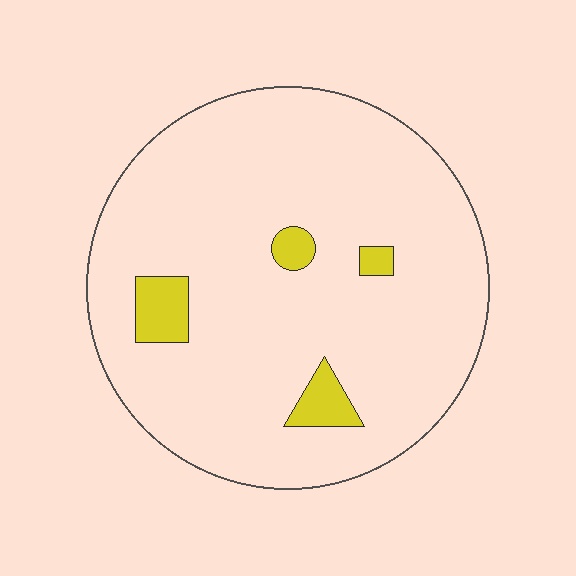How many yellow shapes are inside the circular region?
4.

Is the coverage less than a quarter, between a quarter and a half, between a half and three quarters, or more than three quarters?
Less than a quarter.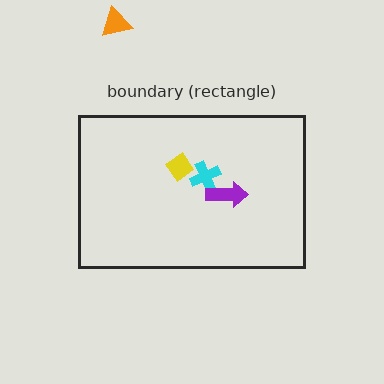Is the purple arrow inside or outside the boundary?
Inside.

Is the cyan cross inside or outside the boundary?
Inside.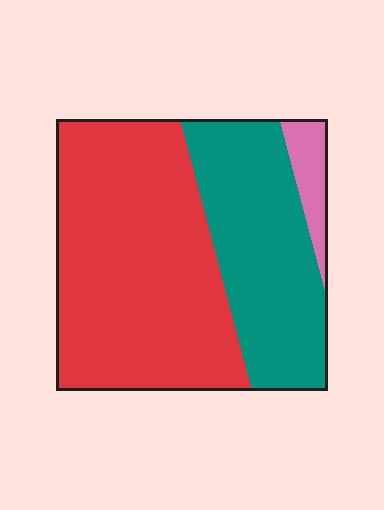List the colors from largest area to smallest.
From largest to smallest: red, teal, pink.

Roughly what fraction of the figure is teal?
Teal covers about 35% of the figure.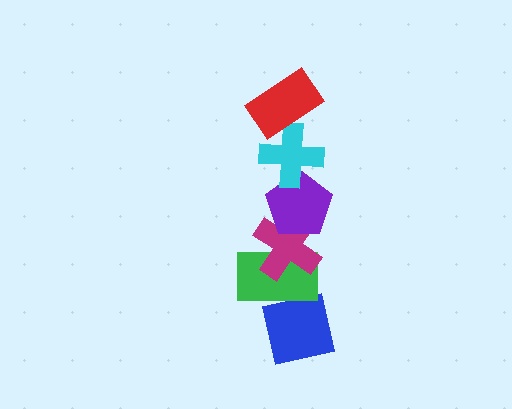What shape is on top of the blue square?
The green rectangle is on top of the blue square.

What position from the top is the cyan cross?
The cyan cross is 2nd from the top.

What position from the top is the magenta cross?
The magenta cross is 4th from the top.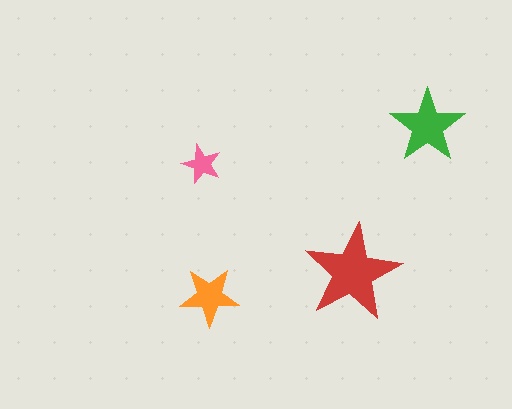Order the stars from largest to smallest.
the red one, the green one, the orange one, the pink one.